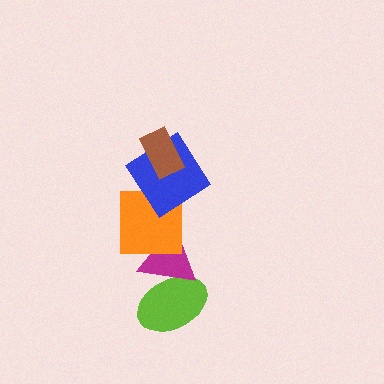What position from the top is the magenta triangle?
The magenta triangle is 4th from the top.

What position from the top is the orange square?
The orange square is 3rd from the top.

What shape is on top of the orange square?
The blue diamond is on top of the orange square.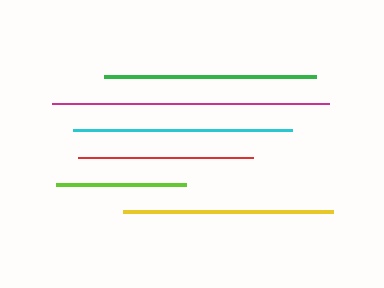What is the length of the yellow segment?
The yellow segment is approximately 209 pixels long.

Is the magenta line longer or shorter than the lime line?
The magenta line is longer than the lime line.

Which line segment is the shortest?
The lime line is the shortest at approximately 130 pixels.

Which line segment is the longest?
The magenta line is the longest at approximately 277 pixels.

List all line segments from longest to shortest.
From longest to shortest: magenta, cyan, green, yellow, red, lime.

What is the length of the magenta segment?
The magenta segment is approximately 277 pixels long.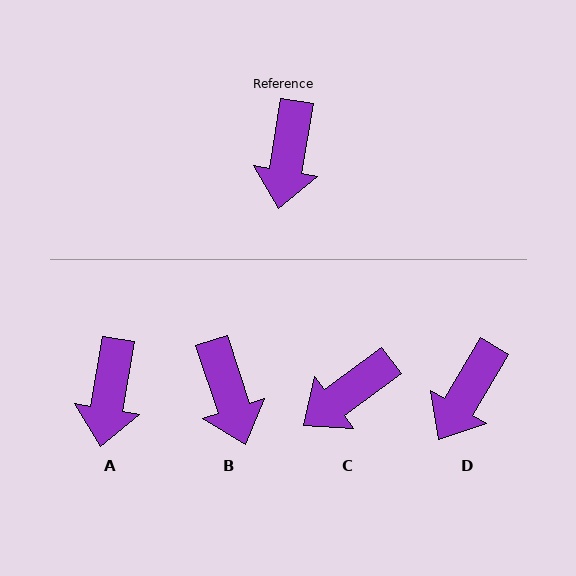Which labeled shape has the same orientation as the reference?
A.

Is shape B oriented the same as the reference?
No, it is off by about 28 degrees.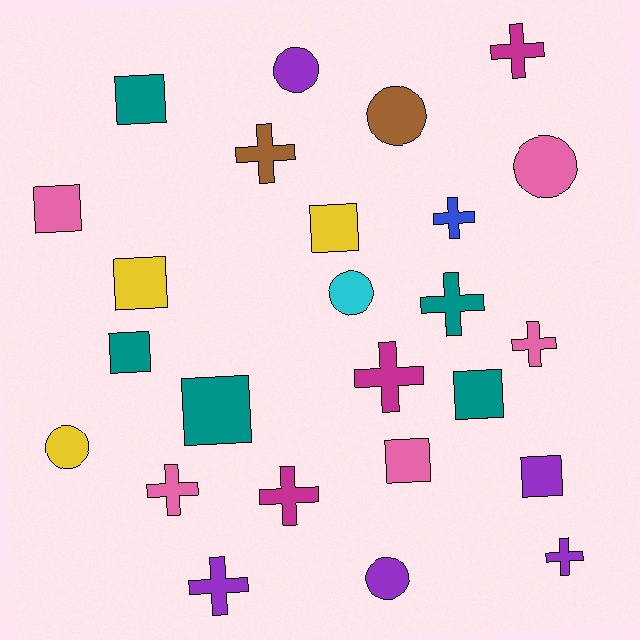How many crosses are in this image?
There are 10 crosses.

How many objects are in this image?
There are 25 objects.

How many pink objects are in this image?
There are 5 pink objects.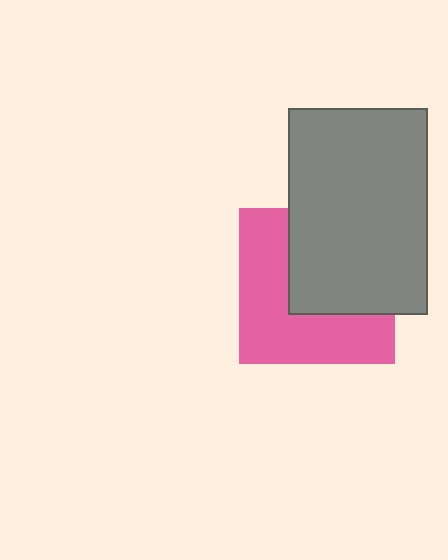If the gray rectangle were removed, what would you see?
You would see the complete pink square.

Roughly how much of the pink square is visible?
About half of it is visible (roughly 52%).